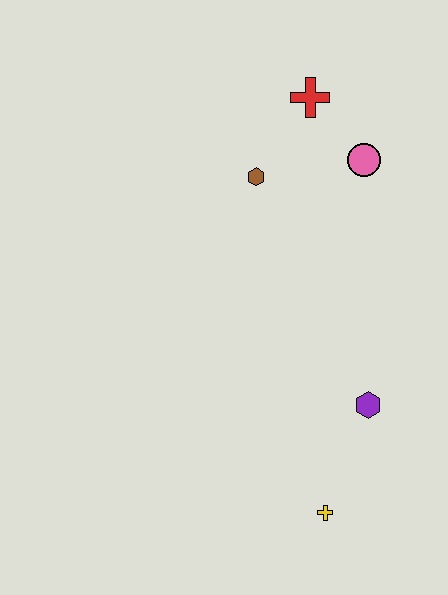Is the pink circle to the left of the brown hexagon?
No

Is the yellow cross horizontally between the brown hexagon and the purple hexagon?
Yes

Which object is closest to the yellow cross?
The purple hexagon is closest to the yellow cross.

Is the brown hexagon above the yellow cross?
Yes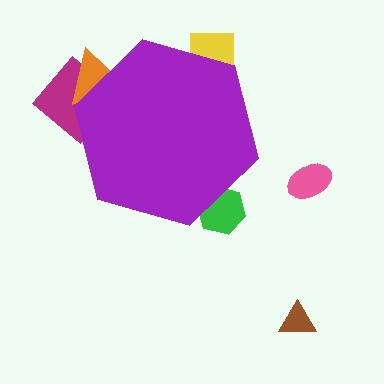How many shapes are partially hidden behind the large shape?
4 shapes are partially hidden.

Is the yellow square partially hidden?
Yes, the yellow square is partially hidden behind the purple hexagon.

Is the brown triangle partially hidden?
No, the brown triangle is fully visible.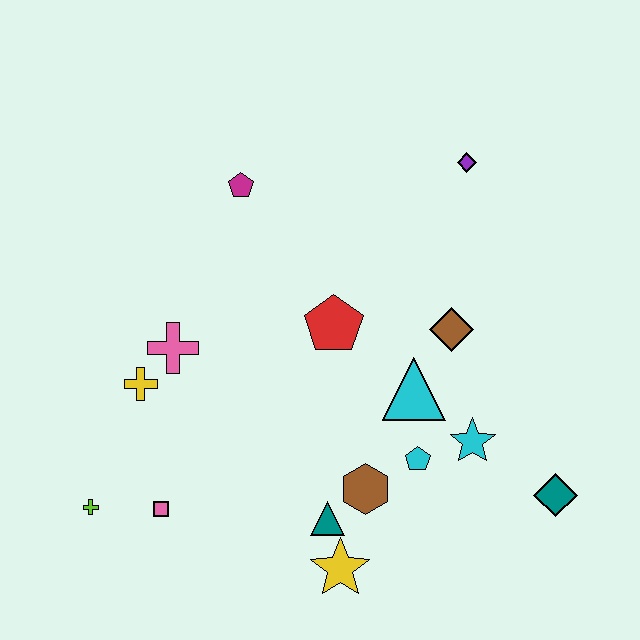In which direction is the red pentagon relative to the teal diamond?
The red pentagon is to the left of the teal diamond.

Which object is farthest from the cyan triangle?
The lime cross is farthest from the cyan triangle.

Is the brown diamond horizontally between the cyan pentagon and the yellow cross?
No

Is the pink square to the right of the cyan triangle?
No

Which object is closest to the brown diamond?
The cyan triangle is closest to the brown diamond.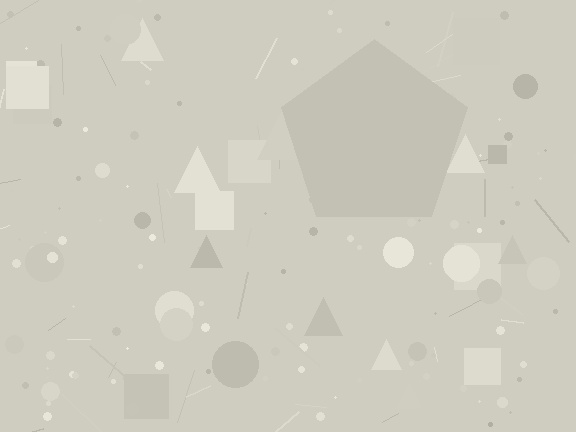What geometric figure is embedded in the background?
A pentagon is embedded in the background.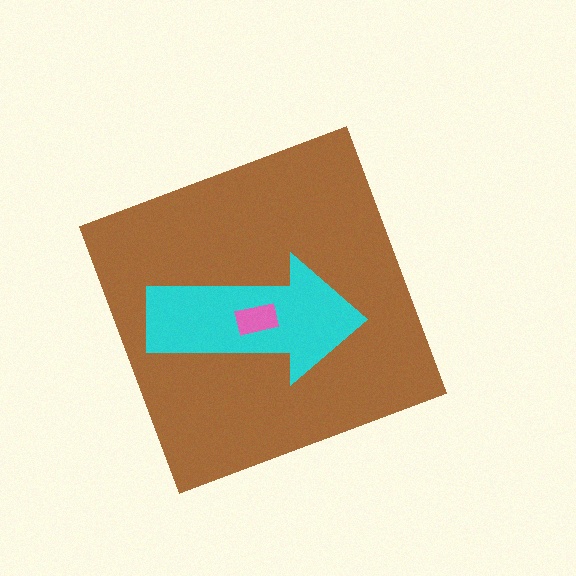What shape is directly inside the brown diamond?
The cyan arrow.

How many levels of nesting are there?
3.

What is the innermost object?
The pink rectangle.